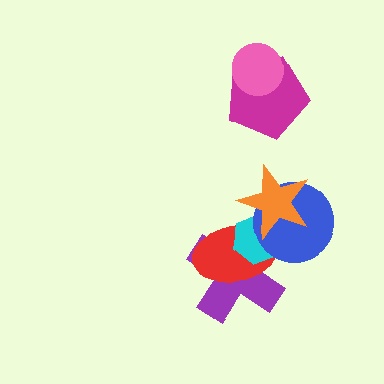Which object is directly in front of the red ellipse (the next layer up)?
The cyan hexagon is directly in front of the red ellipse.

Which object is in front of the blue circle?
The orange star is in front of the blue circle.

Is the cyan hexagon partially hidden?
Yes, it is partially covered by another shape.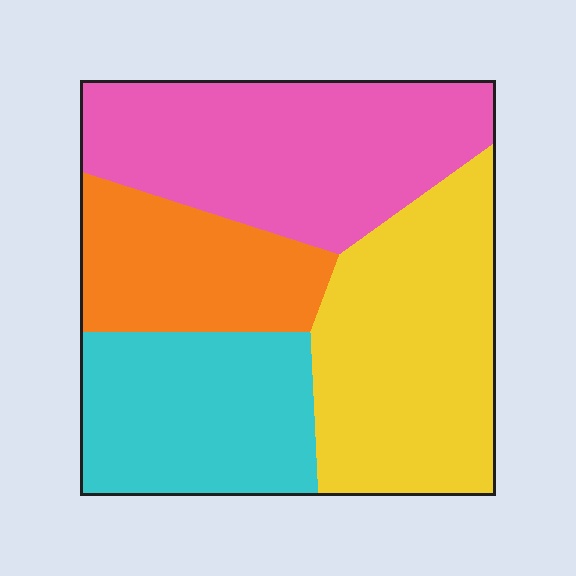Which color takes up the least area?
Orange, at roughly 15%.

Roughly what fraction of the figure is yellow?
Yellow takes up between a sixth and a third of the figure.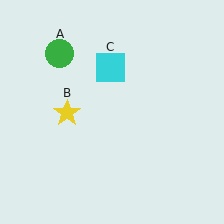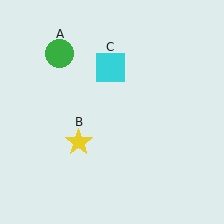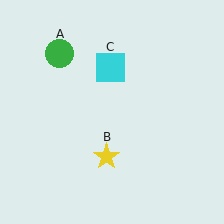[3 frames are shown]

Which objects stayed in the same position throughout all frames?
Green circle (object A) and cyan square (object C) remained stationary.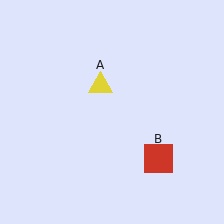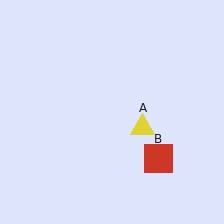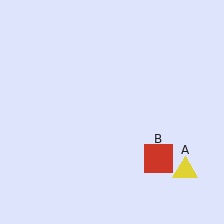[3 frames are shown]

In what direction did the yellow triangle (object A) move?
The yellow triangle (object A) moved down and to the right.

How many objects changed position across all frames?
1 object changed position: yellow triangle (object A).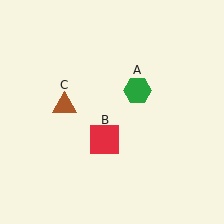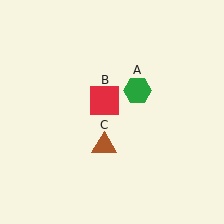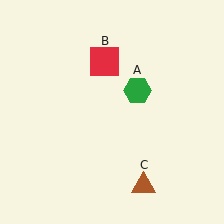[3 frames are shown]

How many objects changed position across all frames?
2 objects changed position: red square (object B), brown triangle (object C).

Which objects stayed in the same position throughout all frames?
Green hexagon (object A) remained stationary.